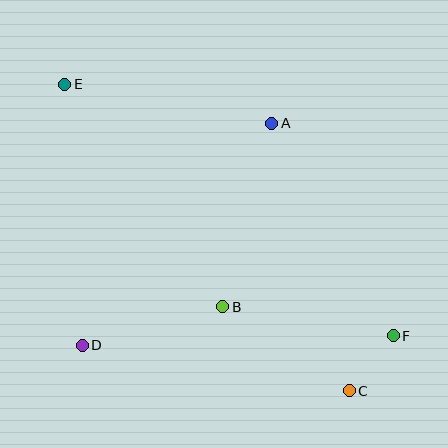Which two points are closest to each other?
Points C and F are closest to each other.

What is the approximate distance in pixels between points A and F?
The distance between A and F is approximately 245 pixels.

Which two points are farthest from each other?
Points C and E are farthest from each other.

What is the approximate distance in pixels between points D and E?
The distance between D and E is approximately 262 pixels.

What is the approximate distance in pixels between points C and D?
The distance between C and D is approximately 271 pixels.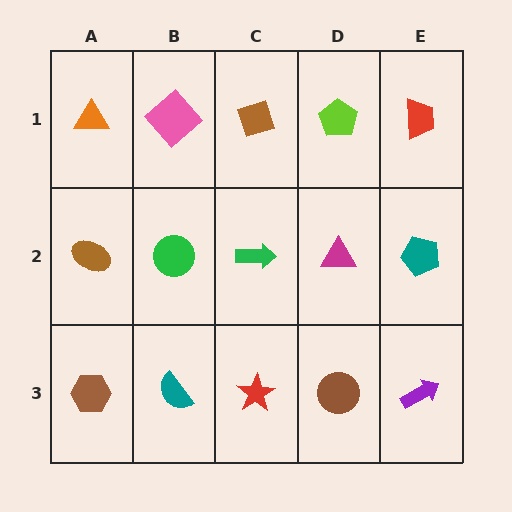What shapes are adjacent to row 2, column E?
A red trapezoid (row 1, column E), a purple arrow (row 3, column E), a magenta triangle (row 2, column D).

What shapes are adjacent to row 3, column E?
A teal pentagon (row 2, column E), a brown circle (row 3, column D).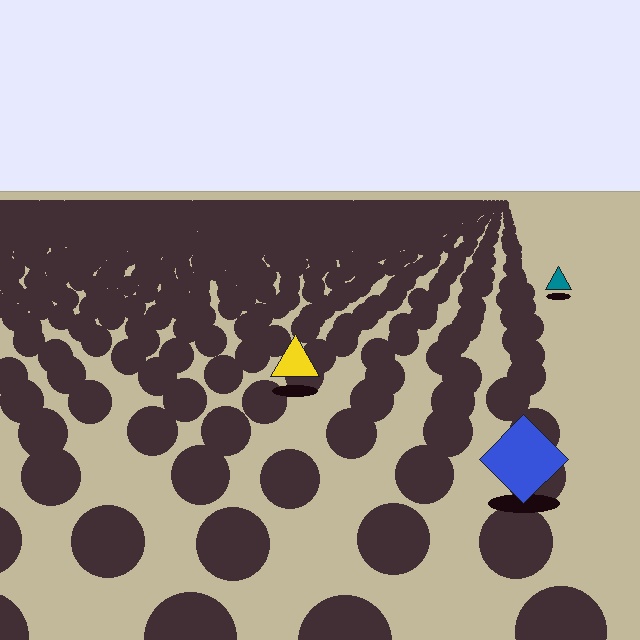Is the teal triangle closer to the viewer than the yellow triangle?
No. The yellow triangle is closer — you can tell from the texture gradient: the ground texture is coarser near it.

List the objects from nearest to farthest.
From nearest to farthest: the blue diamond, the yellow triangle, the teal triangle.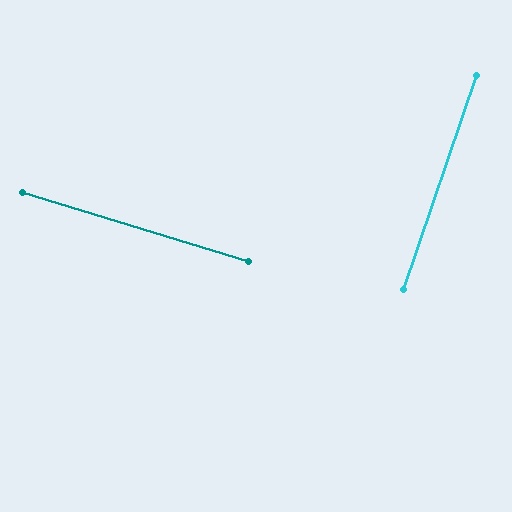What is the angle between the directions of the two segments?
Approximately 88 degrees.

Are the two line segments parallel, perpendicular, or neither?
Perpendicular — they meet at approximately 88°.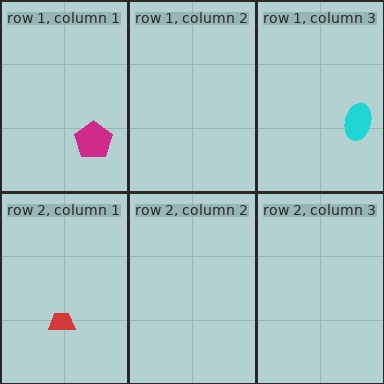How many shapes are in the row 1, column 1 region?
1.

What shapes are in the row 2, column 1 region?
The red trapezoid.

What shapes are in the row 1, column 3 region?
The cyan ellipse.